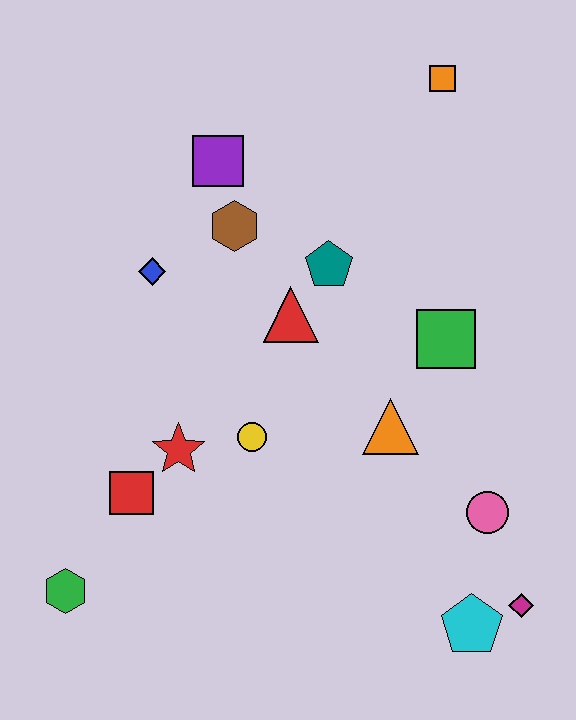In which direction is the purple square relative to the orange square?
The purple square is to the left of the orange square.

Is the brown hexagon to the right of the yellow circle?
No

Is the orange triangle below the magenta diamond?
No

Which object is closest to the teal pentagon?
The red triangle is closest to the teal pentagon.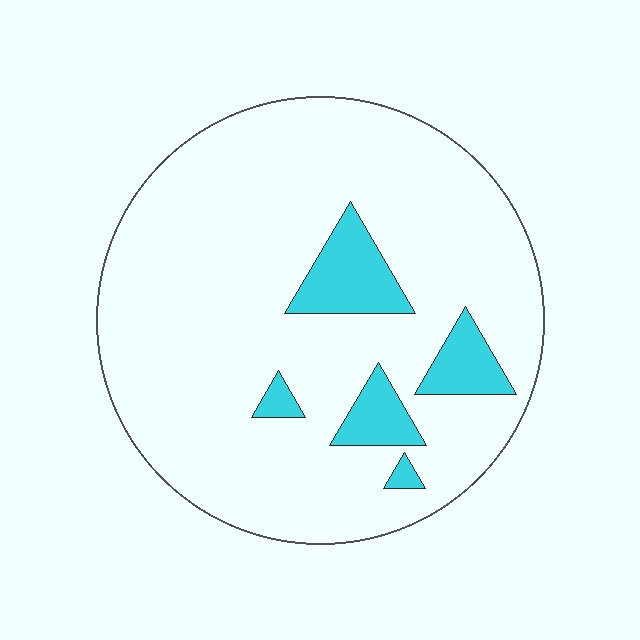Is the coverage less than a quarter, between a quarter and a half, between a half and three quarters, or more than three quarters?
Less than a quarter.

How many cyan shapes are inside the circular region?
5.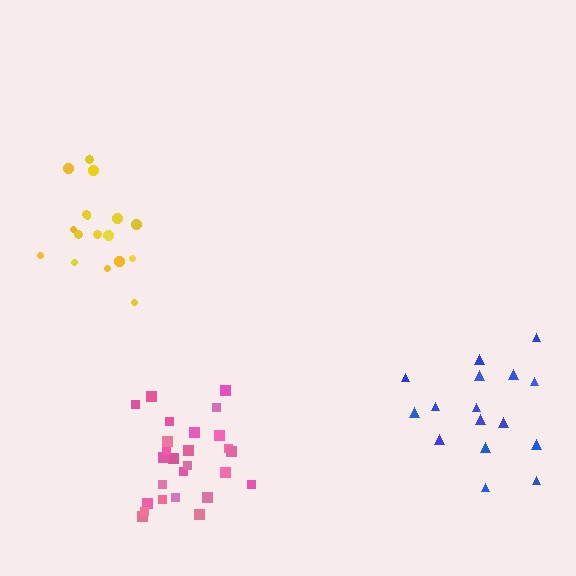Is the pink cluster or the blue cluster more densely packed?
Pink.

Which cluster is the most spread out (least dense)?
Blue.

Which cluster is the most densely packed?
Yellow.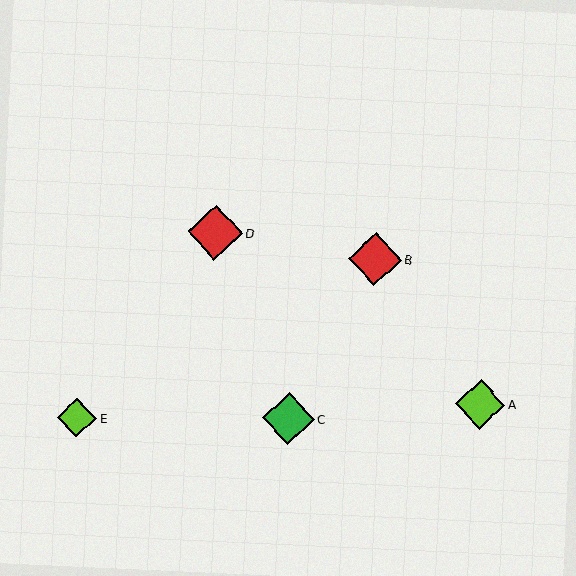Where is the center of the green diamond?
The center of the green diamond is at (289, 418).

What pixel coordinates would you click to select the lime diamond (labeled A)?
Click at (480, 404) to select the lime diamond A.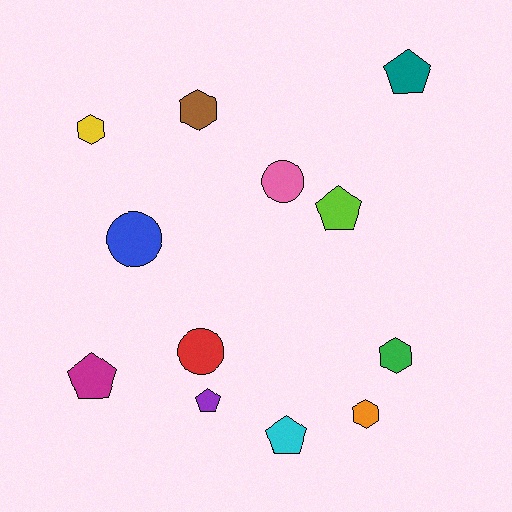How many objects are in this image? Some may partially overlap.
There are 12 objects.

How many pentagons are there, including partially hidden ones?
There are 5 pentagons.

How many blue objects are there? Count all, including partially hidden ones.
There is 1 blue object.